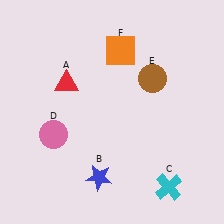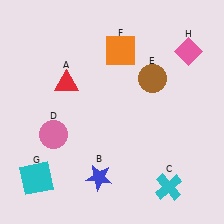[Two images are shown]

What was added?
A cyan square (G), a pink diamond (H) were added in Image 2.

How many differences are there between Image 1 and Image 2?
There are 2 differences between the two images.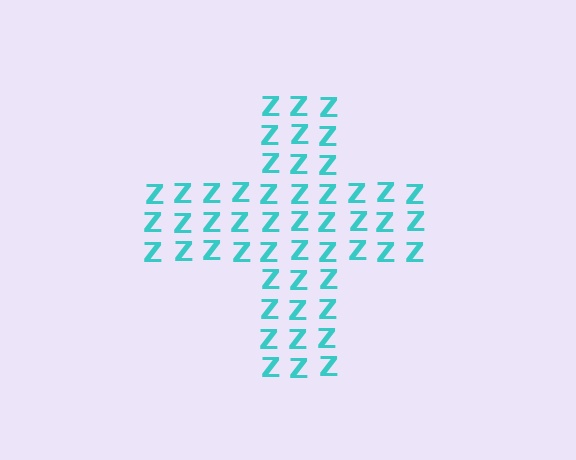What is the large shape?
The large shape is a cross.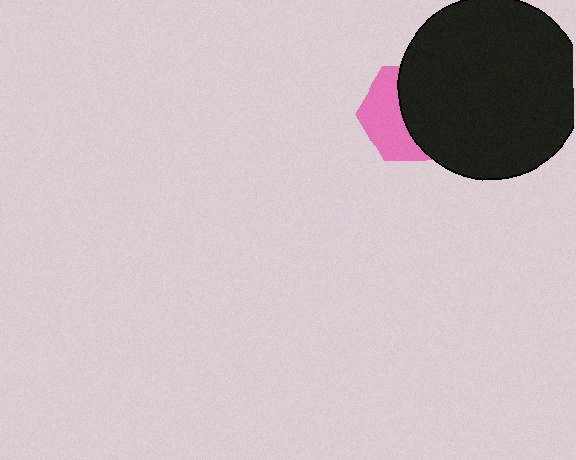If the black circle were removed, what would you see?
You would see the complete pink hexagon.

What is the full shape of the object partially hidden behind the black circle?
The partially hidden object is a pink hexagon.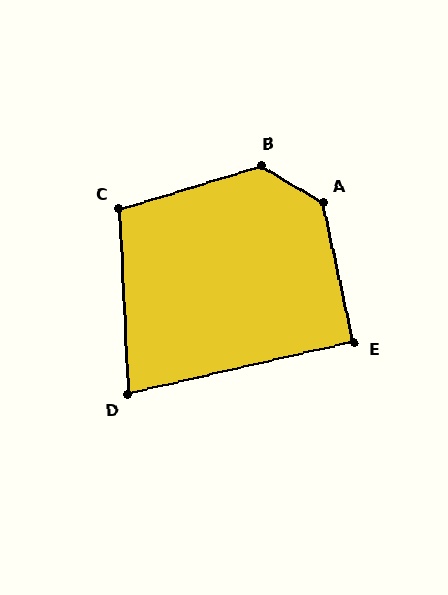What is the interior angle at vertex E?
Approximately 91 degrees (approximately right).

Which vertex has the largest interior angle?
A, at approximately 133 degrees.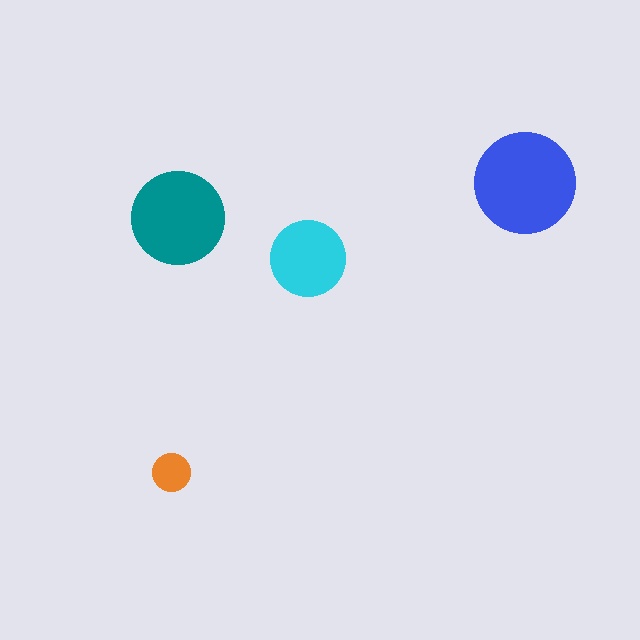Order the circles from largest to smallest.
the blue one, the teal one, the cyan one, the orange one.